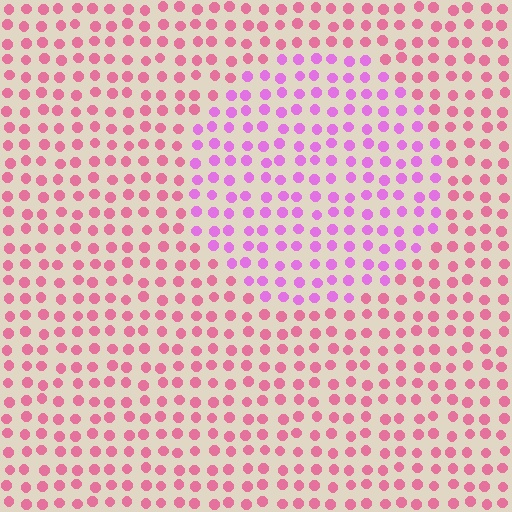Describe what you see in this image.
The image is filled with small pink elements in a uniform arrangement. A circle-shaped region is visible where the elements are tinted to a slightly different hue, forming a subtle color boundary.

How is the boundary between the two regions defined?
The boundary is defined purely by a slight shift in hue (about 38 degrees). Spacing, size, and orientation are identical on both sides.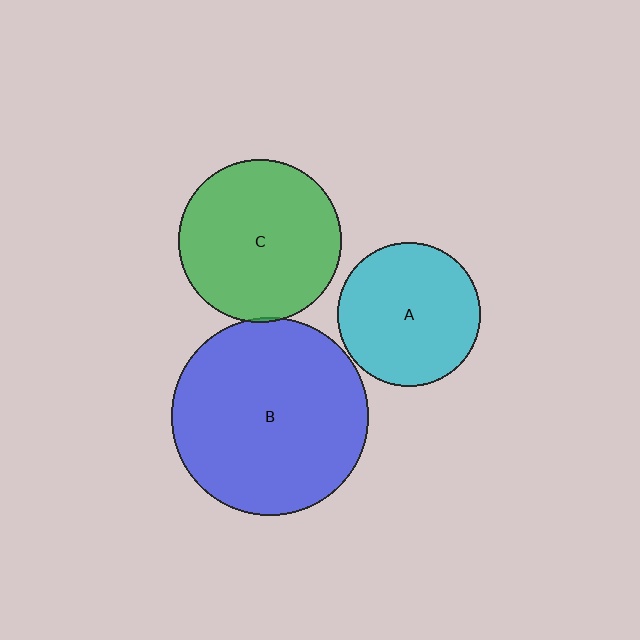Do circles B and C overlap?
Yes.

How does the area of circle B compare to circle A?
Approximately 1.9 times.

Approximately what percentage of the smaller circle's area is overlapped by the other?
Approximately 5%.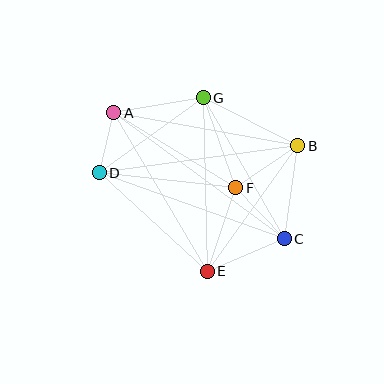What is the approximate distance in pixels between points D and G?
The distance between D and G is approximately 128 pixels.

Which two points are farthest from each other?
Points A and C are farthest from each other.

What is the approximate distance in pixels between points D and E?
The distance between D and E is approximately 146 pixels.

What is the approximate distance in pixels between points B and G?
The distance between B and G is approximately 106 pixels.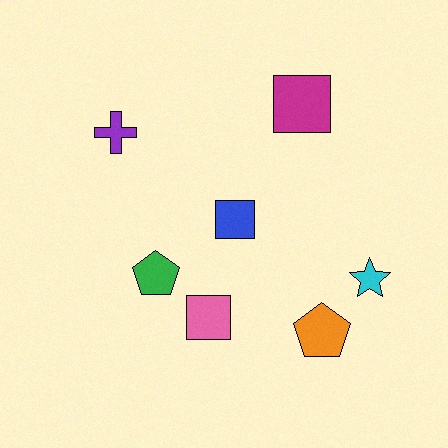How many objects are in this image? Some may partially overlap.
There are 7 objects.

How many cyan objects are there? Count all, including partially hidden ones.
There is 1 cyan object.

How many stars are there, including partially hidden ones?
There is 1 star.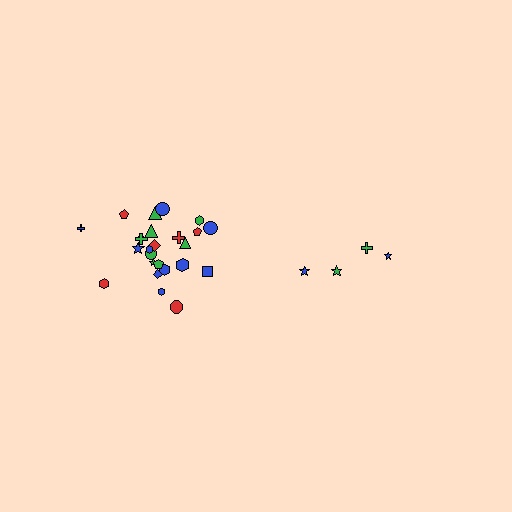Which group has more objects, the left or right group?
The left group.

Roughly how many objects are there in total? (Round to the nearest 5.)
Roughly 30 objects in total.